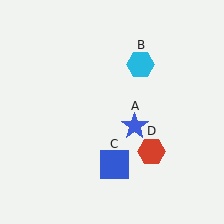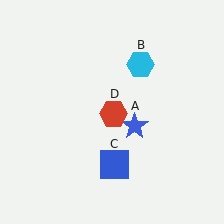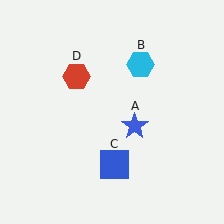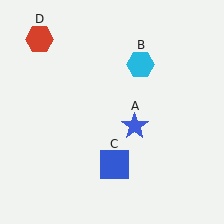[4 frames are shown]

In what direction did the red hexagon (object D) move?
The red hexagon (object D) moved up and to the left.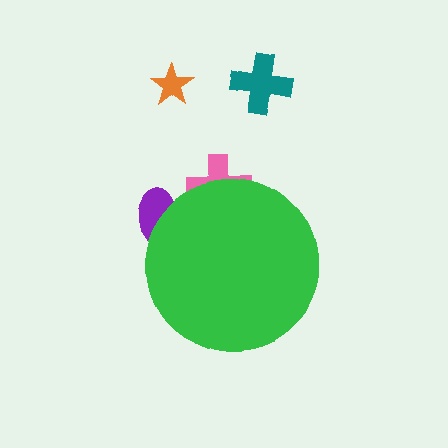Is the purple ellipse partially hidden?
Yes, the purple ellipse is partially hidden behind the green circle.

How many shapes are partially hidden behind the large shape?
2 shapes are partially hidden.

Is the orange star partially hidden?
No, the orange star is fully visible.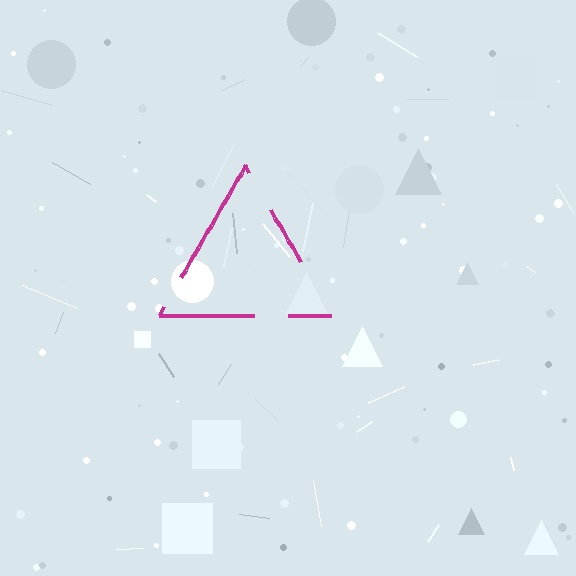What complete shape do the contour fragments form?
The contour fragments form a triangle.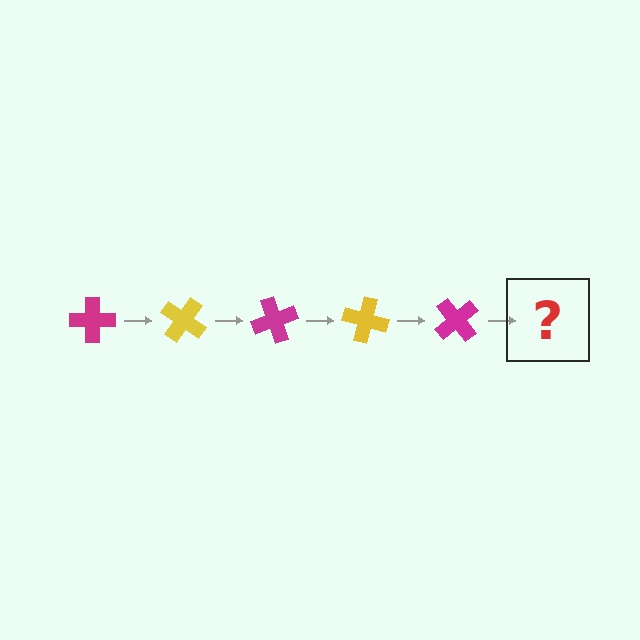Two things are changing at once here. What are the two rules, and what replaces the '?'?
The two rules are that it rotates 35 degrees each step and the color cycles through magenta and yellow. The '?' should be a yellow cross, rotated 175 degrees from the start.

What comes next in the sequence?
The next element should be a yellow cross, rotated 175 degrees from the start.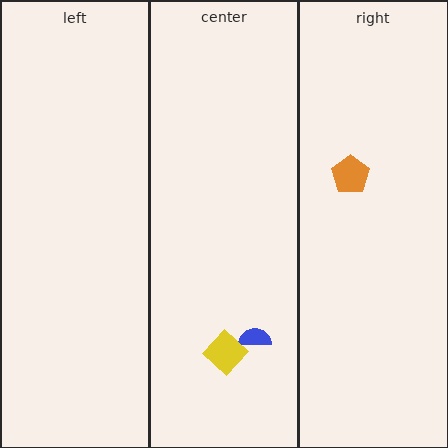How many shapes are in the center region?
2.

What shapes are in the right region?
The orange pentagon.